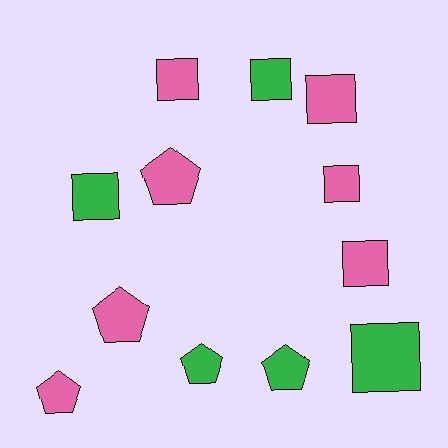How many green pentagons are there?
There are 2 green pentagons.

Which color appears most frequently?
Pink, with 7 objects.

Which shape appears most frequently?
Square, with 7 objects.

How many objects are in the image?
There are 12 objects.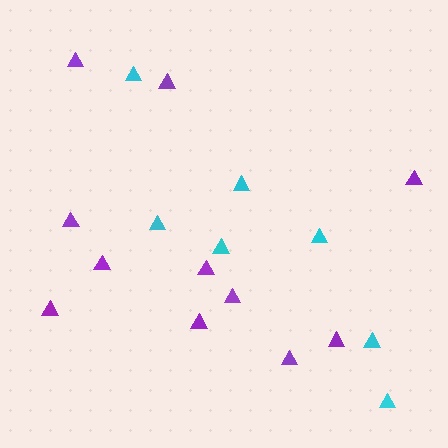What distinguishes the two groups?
There are 2 groups: one group of cyan triangles (7) and one group of purple triangles (11).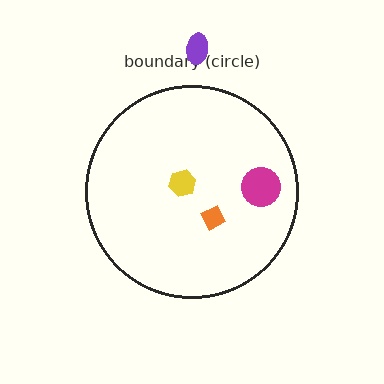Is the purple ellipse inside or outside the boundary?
Outside.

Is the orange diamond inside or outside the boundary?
Inside.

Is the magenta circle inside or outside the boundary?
Inside.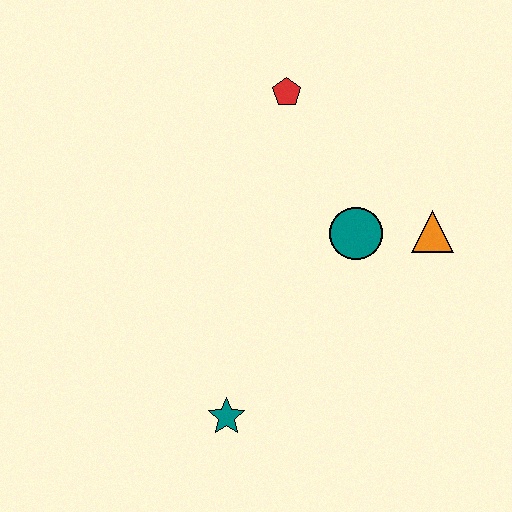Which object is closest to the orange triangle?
The teal circle is closest to the orange triangle.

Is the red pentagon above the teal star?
Yes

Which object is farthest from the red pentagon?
The teal star is farthest from the red pentagon.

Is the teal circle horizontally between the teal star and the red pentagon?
No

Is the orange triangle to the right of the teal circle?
Yes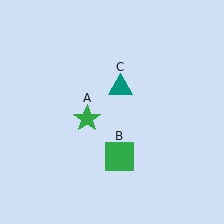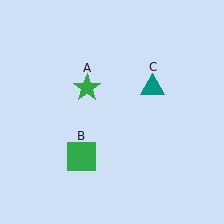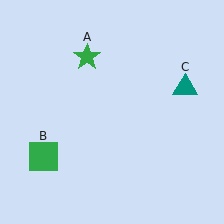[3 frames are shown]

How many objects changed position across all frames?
3 objects changed position: green star (object A), green square (object B), teal triangle (object C).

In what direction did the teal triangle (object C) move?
The teal triangle (object C) moved right.